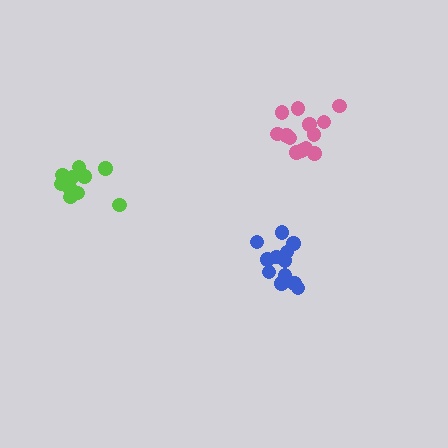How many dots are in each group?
Group 1: 11 dots, Group 2: 12 dots, Group 3: 13 dots (36 total).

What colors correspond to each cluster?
The clusters are colored: lime, blue, pink.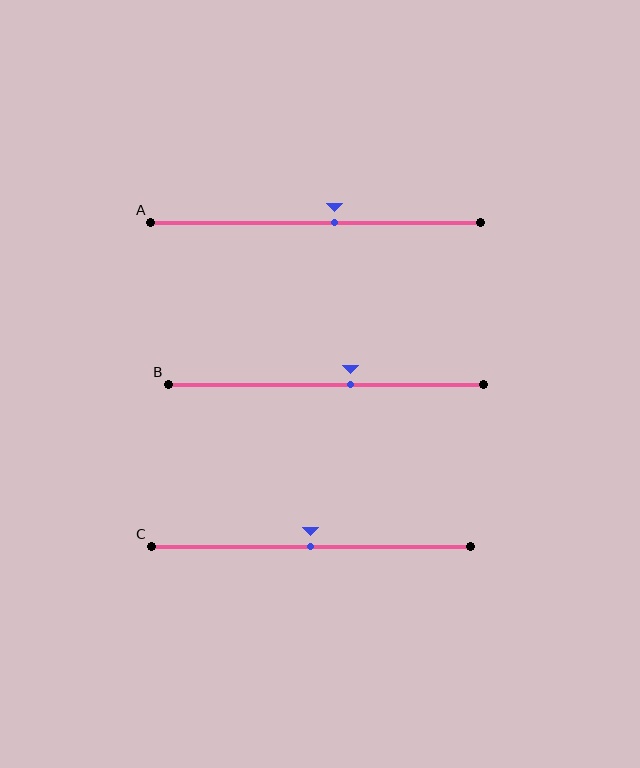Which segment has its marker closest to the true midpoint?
Segment C has its marker closest to the true midpoint.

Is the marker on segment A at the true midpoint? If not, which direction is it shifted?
No, the marker on segment A is shifted to the right by about 6% of the segment length.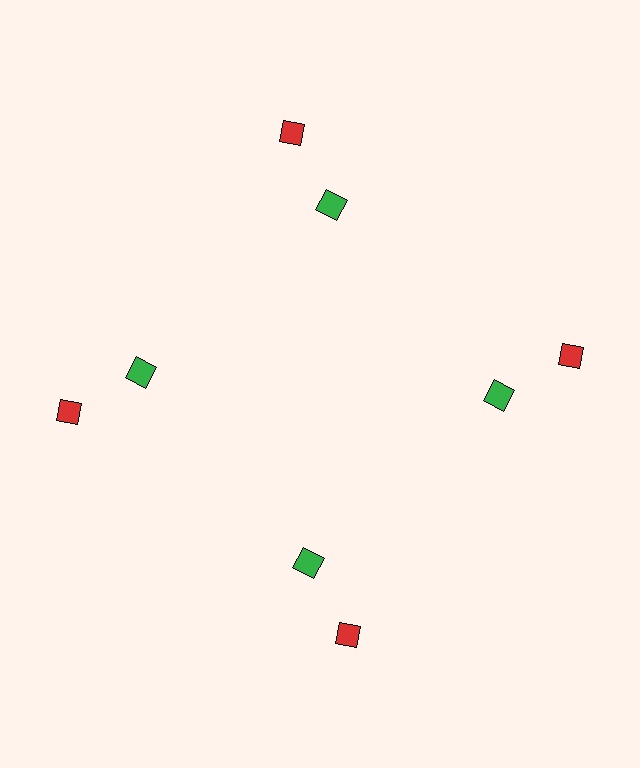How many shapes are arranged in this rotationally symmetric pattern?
There are 8 shapes, arranged in 4 groups of 2.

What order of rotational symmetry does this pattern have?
This pattern has 4-fold rotational symmetry.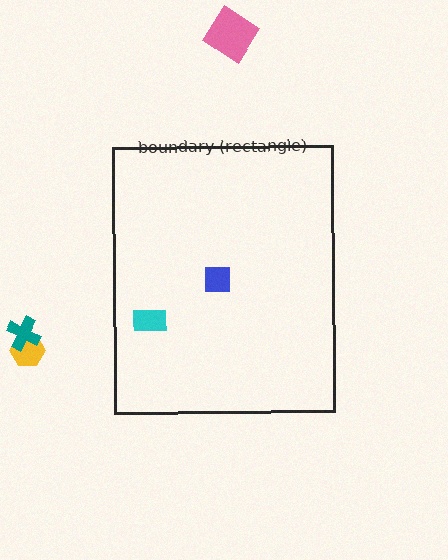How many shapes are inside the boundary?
2 inside, 3 outside.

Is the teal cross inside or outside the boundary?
Outside.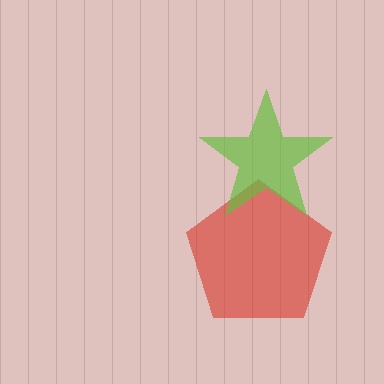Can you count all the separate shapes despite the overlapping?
Yes, there are 2 separate shapes.